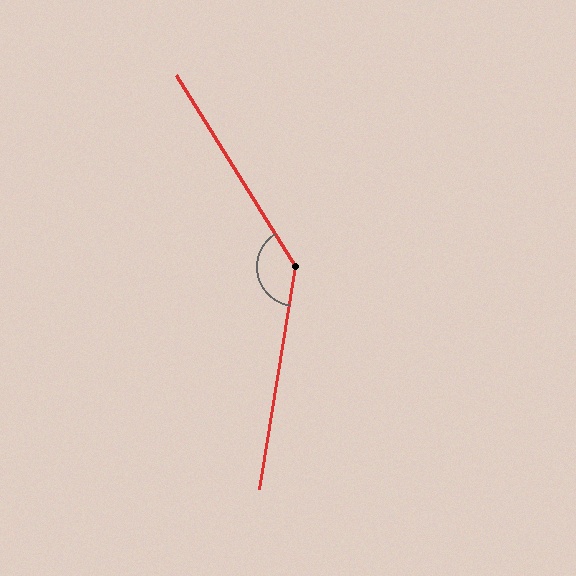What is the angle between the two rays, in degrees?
Approximately 139 degrees.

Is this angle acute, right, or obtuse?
It is obtuse.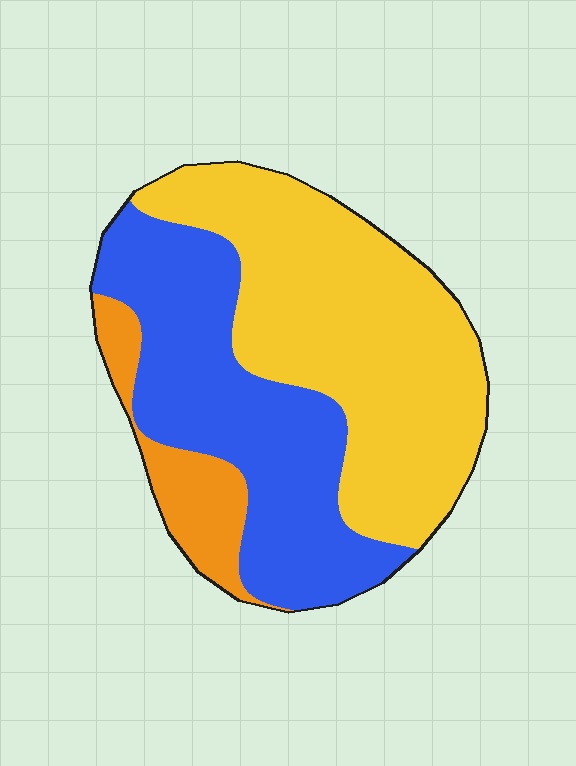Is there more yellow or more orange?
Yellow.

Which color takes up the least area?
Orange, at roughly 10%.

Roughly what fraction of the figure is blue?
Blue covers 39% of the figure.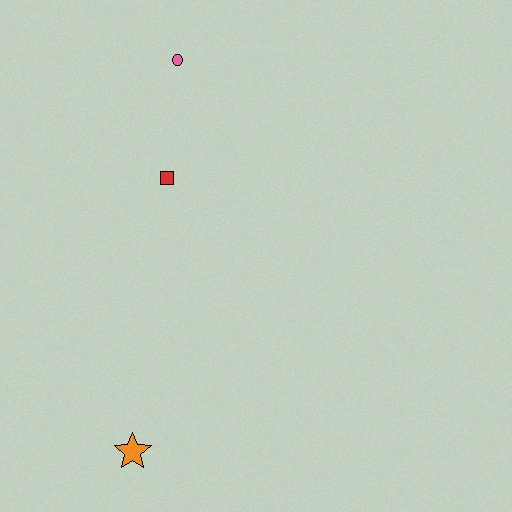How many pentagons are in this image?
There are no pentagons.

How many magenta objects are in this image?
There are no magenta objects.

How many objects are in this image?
There are 3 objects.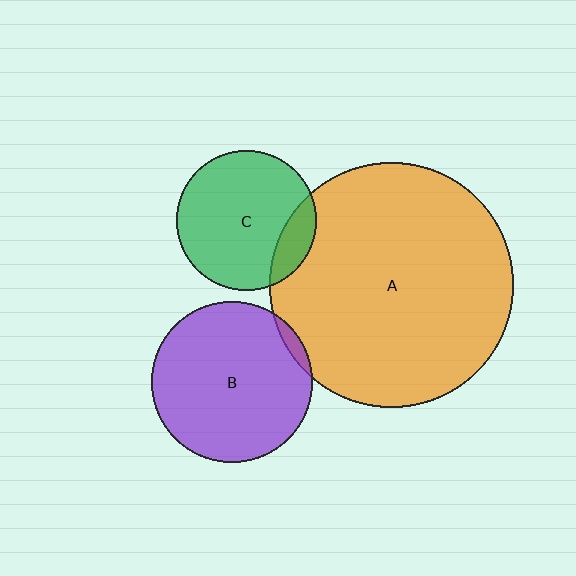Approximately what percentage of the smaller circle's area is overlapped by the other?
Approximately 15%.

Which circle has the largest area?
Circle A (orange).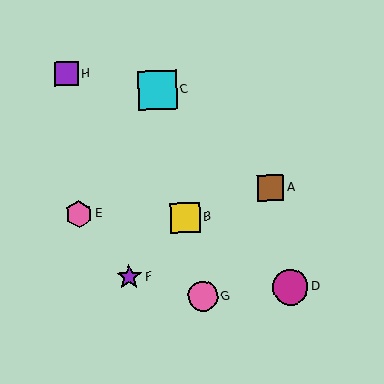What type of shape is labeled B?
Shape B is a yellow square.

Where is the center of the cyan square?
The center of the cyan square is at (157, 90).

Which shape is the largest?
The cyan square (labeled C) is the largest.